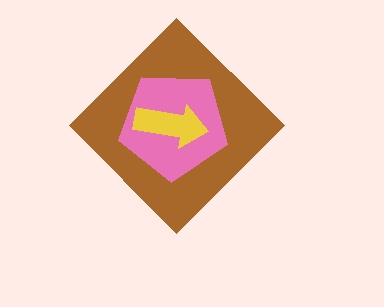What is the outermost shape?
The brown diamond.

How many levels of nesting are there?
3.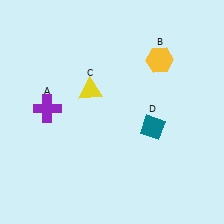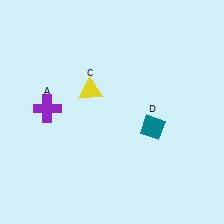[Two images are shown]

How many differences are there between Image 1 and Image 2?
There is 1 difference between the two images.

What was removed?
The yellow hexagon (B) was removed in Image 2.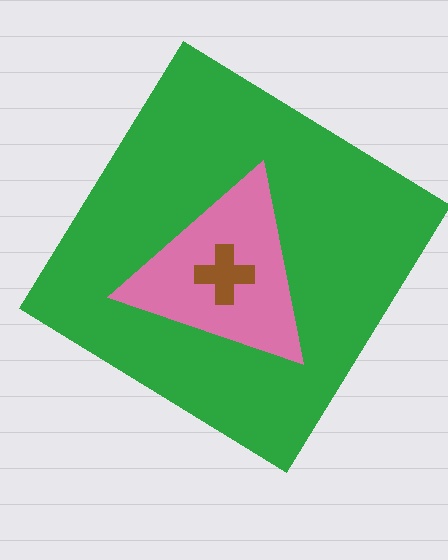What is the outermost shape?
The green diamond.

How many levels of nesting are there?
3.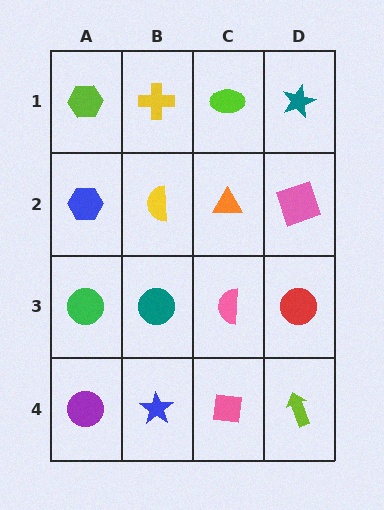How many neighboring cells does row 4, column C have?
3.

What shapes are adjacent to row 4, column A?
A green circle (row 3, column A), a blue star (row 4, column B).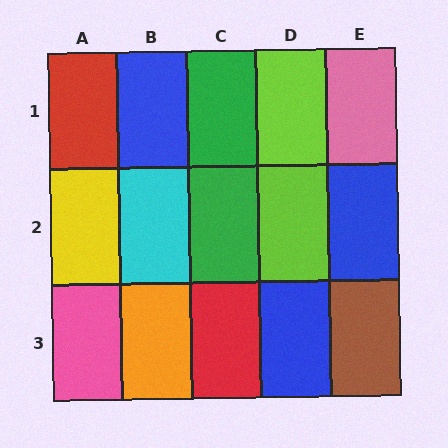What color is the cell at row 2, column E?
Blue.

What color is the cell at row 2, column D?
Lime.